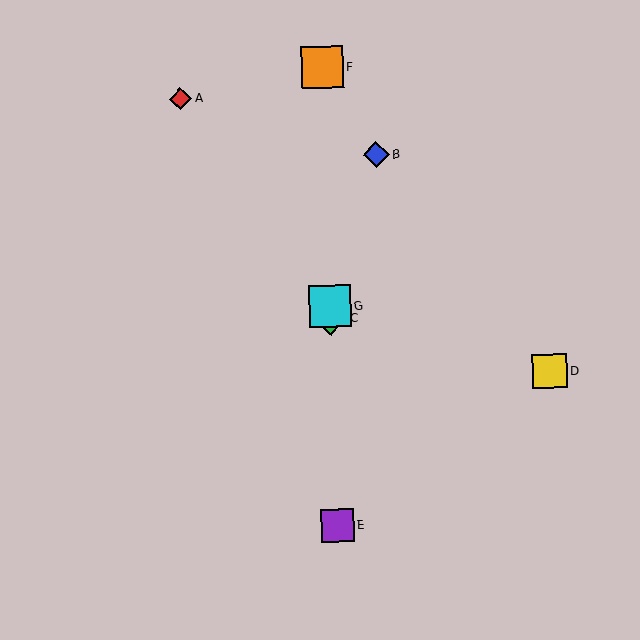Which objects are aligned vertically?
Objects C, E, F, G are aligned vertically.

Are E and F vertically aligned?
Yes, both are at x≈337.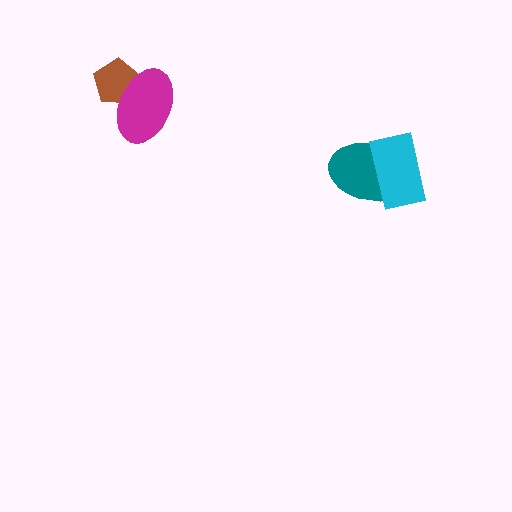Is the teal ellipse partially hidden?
Yes, it is partially covered by another shape.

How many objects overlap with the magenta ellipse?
1 object overlaps with the magenta ellipse.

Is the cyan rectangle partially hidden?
No, no other shape covers it.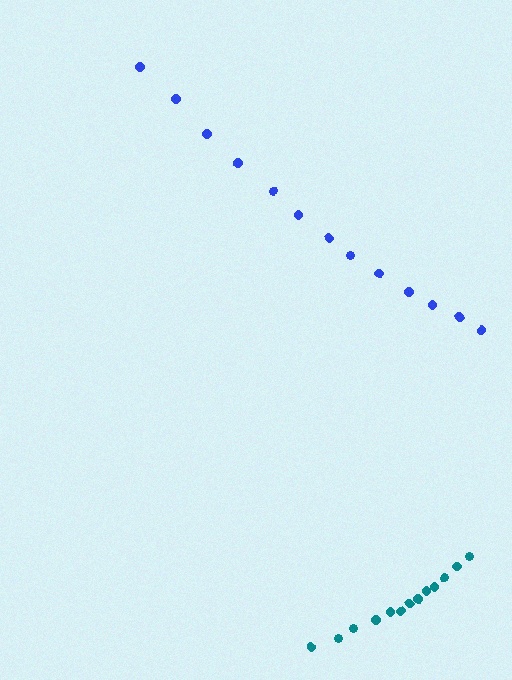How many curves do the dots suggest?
There are 2 distinct paths.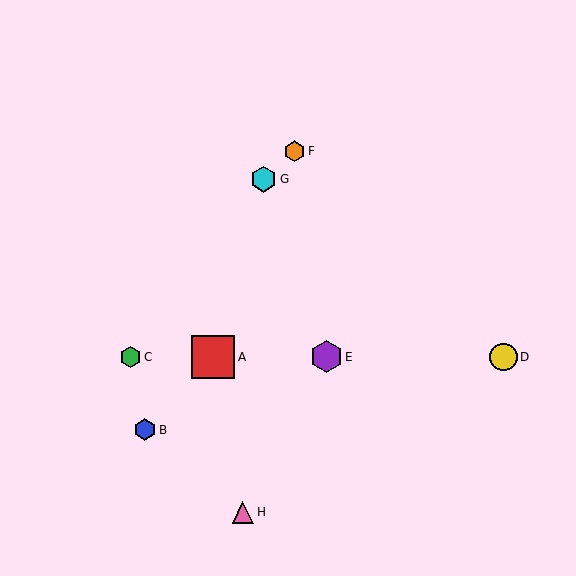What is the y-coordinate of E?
Object E is at y≈357.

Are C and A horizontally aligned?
Yes, both are at y≈357.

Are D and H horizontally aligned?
No, D is at y≈356 and H is at y≈512.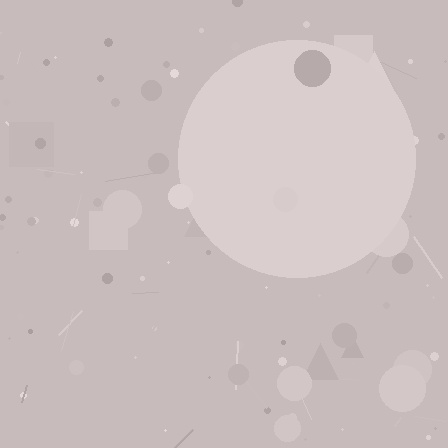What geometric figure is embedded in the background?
A circle is embedded in the background.